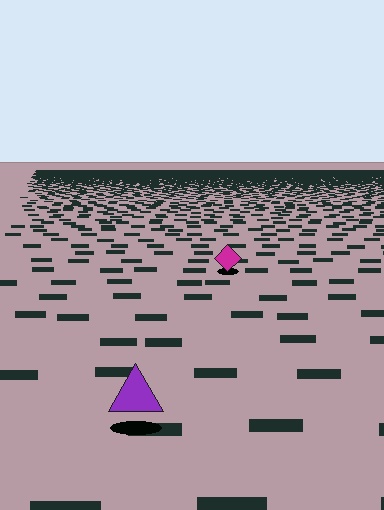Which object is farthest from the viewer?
The magenta diamond is farthest from the viewer. It appears smaller and the ground texture around it is denser.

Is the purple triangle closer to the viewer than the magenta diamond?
Yes. The purple triangle is closer — you can tell from the texture gradient: the ground texture is coarser near it.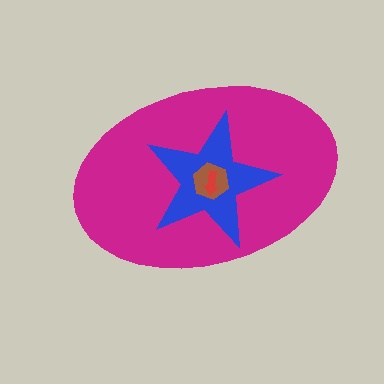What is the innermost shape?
The red arrow.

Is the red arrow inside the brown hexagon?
Yes.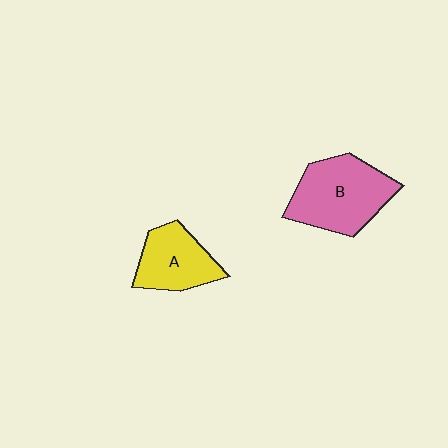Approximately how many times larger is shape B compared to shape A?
Approximately 1.4 times.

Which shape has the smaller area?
Shape A (yellow).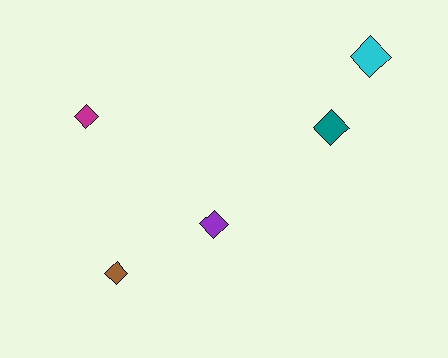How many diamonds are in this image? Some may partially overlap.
There are 5 diamonds.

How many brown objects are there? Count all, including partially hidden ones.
There is 1 brown object.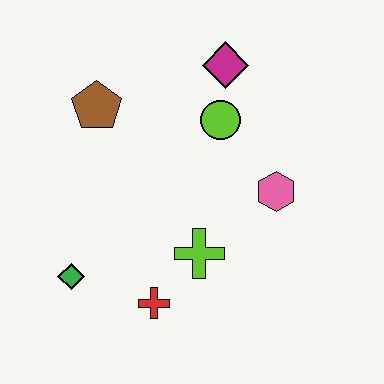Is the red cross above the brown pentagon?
No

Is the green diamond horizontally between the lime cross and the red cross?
No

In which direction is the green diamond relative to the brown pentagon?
The green diamond is below the brown pentagon.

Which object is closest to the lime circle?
The magenta diamond is closest to the lime circle.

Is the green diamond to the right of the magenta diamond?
No